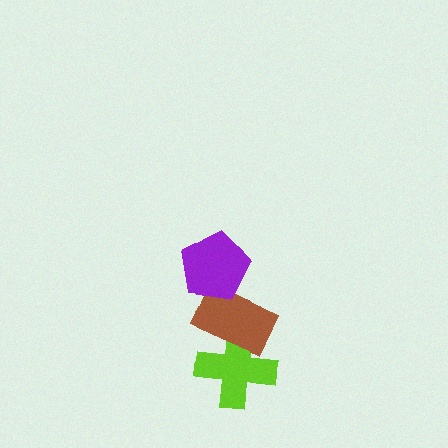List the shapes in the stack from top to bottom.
From top to bottom: the purple pentagon, the brown rectangle, the lime cross.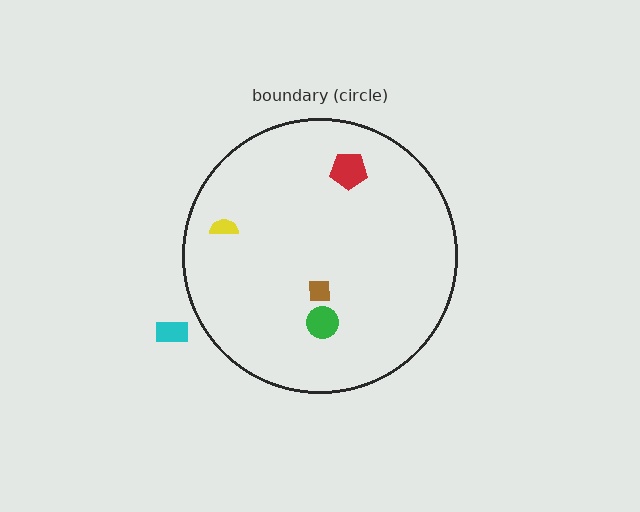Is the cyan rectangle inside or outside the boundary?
Outside.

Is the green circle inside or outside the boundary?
Inside.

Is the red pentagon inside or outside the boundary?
Inside.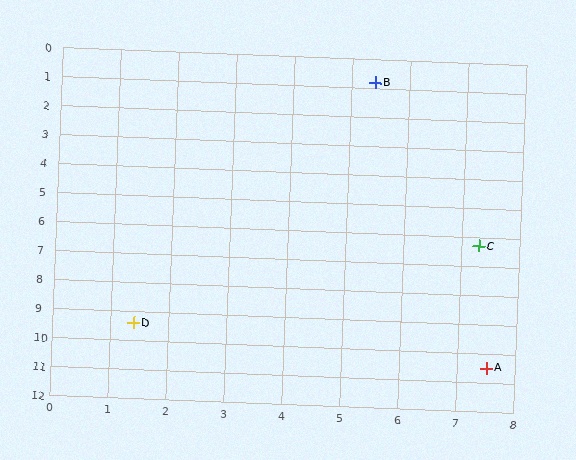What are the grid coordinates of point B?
Point B is at approximately (5.4, 0.8).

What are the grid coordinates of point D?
Point D is at approximately (1.4, 9.4).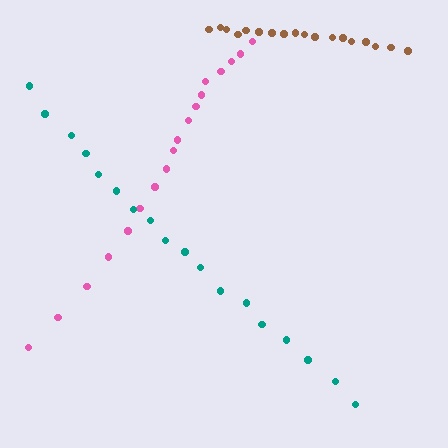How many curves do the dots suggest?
There are 3 distinct paths.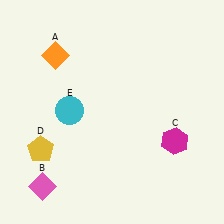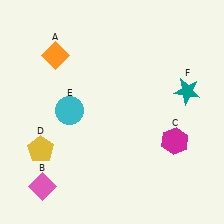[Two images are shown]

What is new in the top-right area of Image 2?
A teal star (F) was added in the top-right area of Image 2.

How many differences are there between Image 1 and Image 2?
There is 1 difference between the two images.